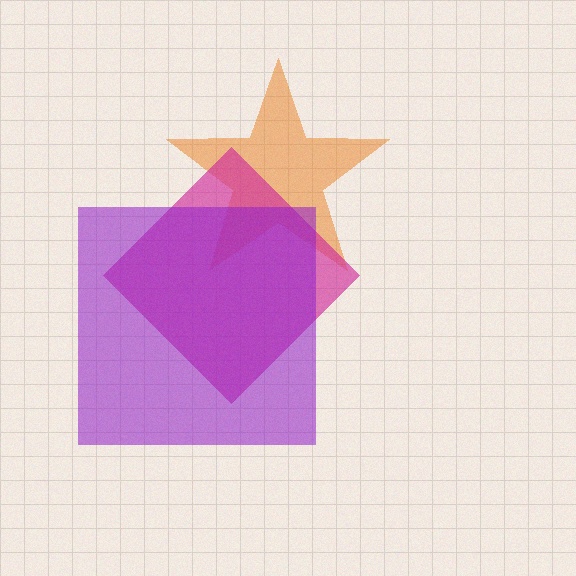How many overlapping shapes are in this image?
There are 3 overlapping shapes in the image.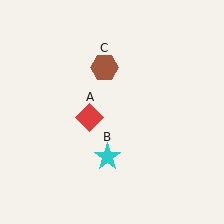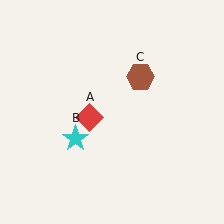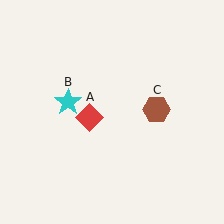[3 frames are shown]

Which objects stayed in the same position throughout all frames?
Red diamond (object A) remained stationary.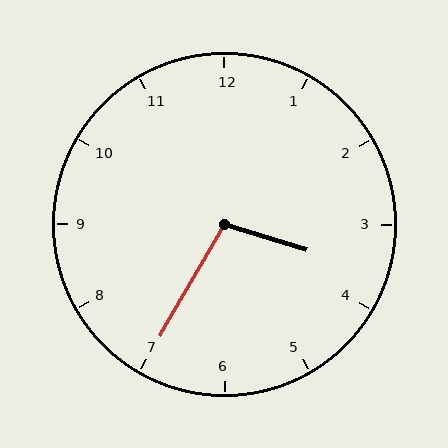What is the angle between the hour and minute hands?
Approximately 102 degrees.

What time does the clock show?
3:35.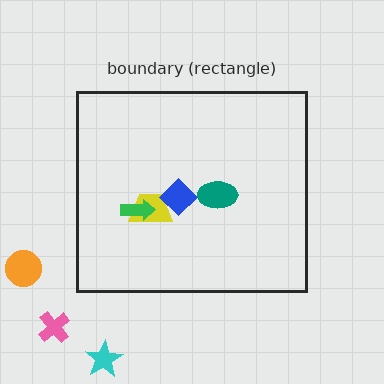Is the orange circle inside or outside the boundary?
Outside.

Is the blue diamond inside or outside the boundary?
Inside.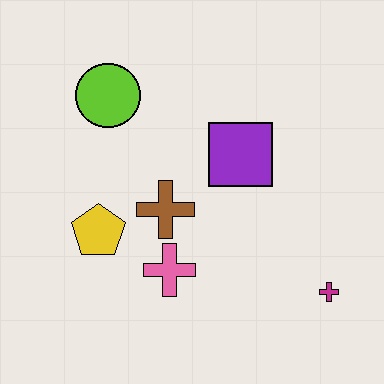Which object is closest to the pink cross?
The brown cross is closest to the pink cross.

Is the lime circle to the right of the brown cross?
No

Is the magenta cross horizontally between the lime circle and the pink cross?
No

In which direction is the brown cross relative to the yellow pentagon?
The brown cross is to the right of the yellow pentagon.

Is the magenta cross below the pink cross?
Yes